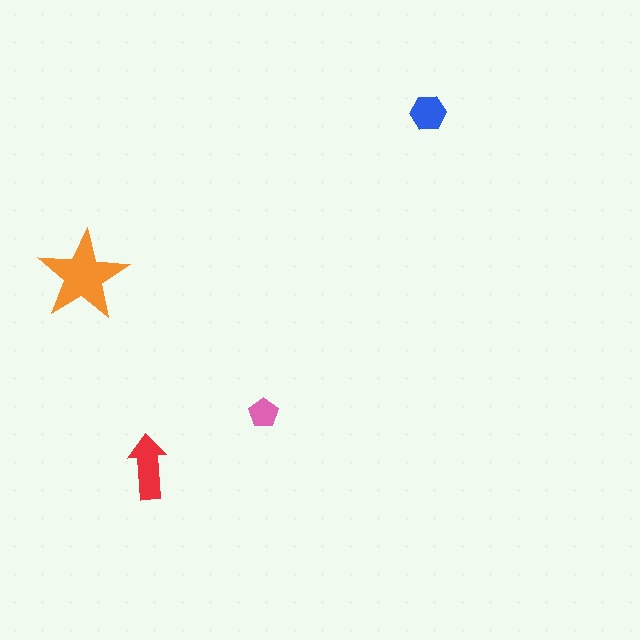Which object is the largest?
The orange star.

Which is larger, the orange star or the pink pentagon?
The orange star.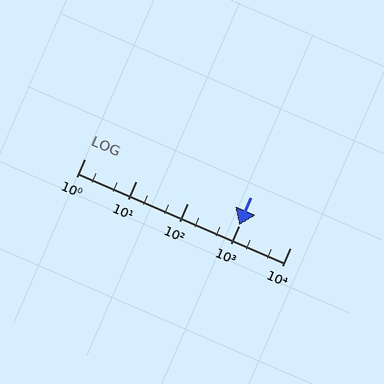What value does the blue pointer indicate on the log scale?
The pointer indicates approximately 1000.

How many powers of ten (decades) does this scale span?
The scale spans 4 decades, from 1 to 10000.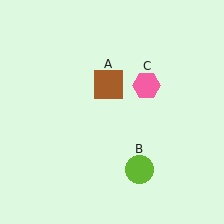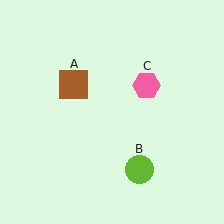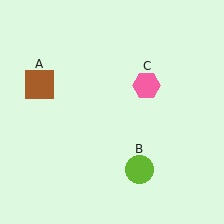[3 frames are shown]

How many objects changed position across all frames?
1 object changed position: brown square (object A).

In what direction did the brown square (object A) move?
The brown square (object A) moved left.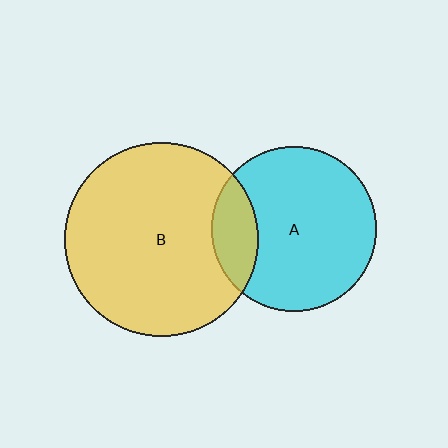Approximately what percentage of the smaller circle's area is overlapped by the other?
Approximately 20%.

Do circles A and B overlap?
Yes.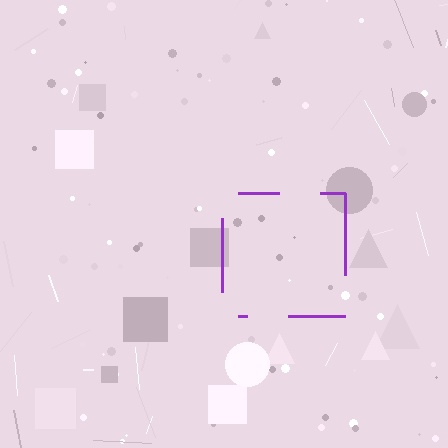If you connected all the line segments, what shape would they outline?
They would outline a square.